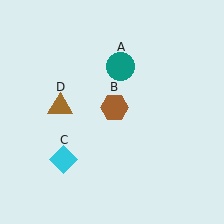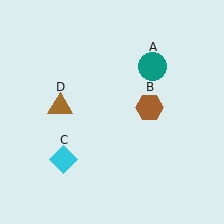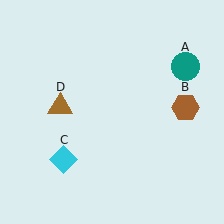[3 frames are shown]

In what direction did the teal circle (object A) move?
The teal circle (object A) moved right.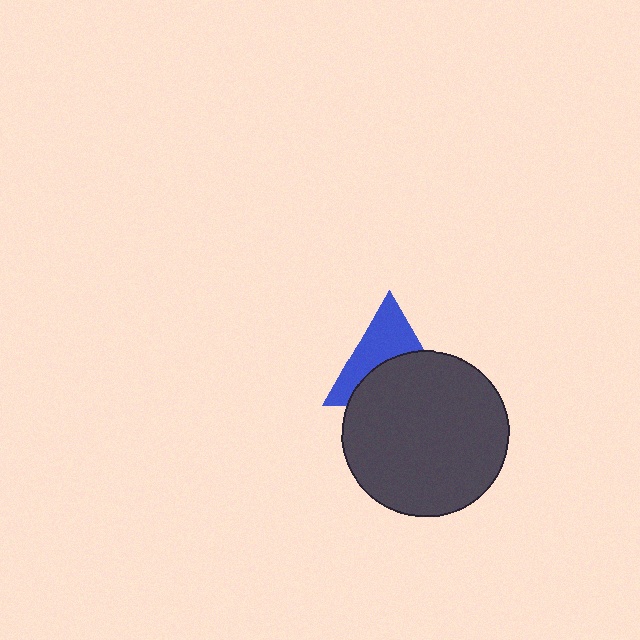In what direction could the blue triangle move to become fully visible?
The blue triangle could move up. That would shift it out from behind the dark gray circle entirely.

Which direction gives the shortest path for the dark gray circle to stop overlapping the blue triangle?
Moving down gives the shortest separation.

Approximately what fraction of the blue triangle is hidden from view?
Roughly 52% of the blue triangle is hidden behind the dark gray circle.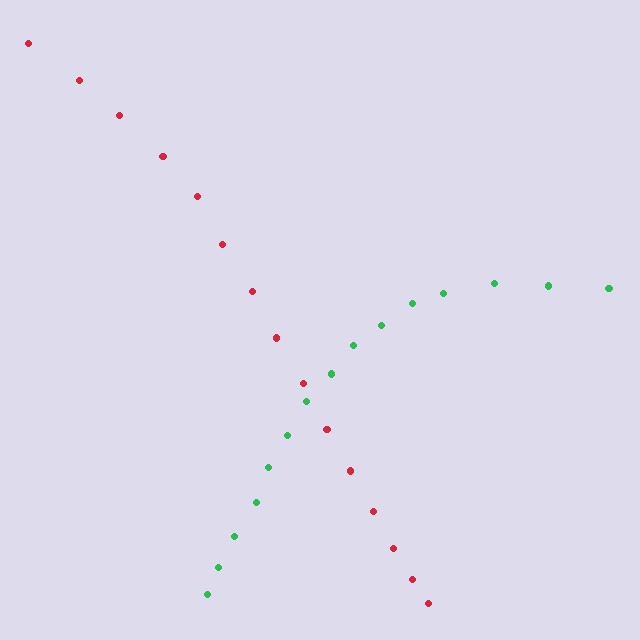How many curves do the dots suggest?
There are 2 distinct paths.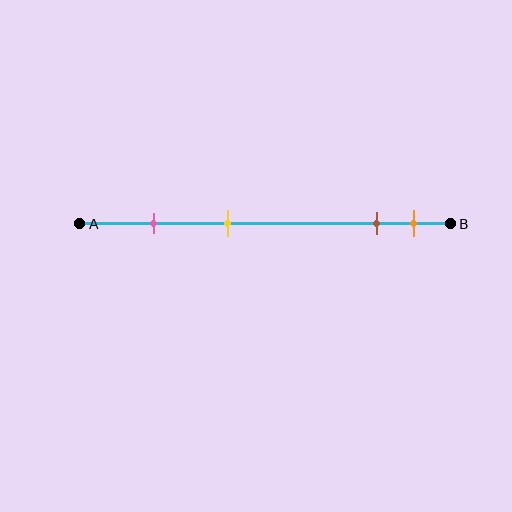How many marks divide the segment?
There are 4 marks dividing the segment.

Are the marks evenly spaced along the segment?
No, the marks are not evenly spaced.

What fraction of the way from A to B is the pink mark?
The pink mark is approximately 20% (0.2) of the way from A to B.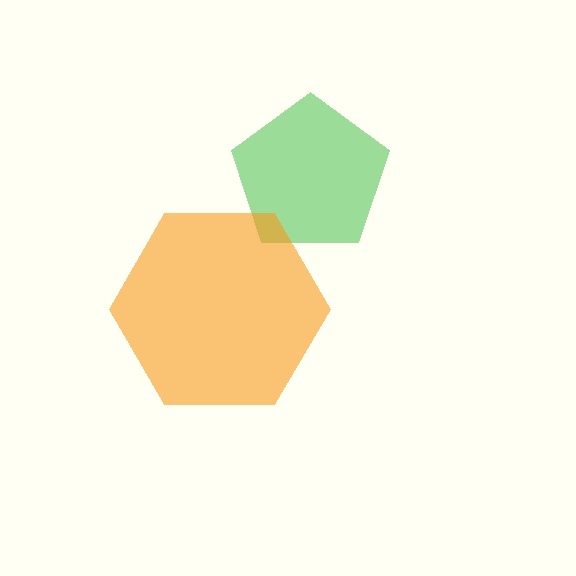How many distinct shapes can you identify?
There are 2 distinct shapes: a green pentagon, an orange hexagon.